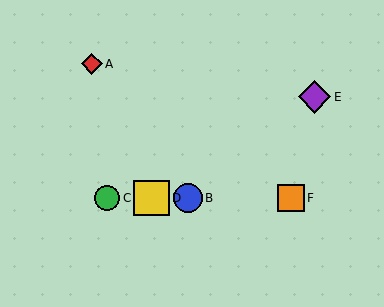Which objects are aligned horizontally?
Objects B, C, D, F are aligned horizontally.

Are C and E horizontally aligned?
No, C is at y≈198 and E is at y≈97.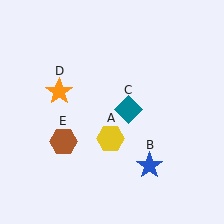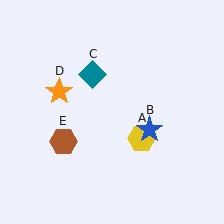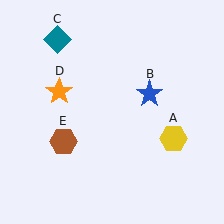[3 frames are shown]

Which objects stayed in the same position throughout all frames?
Orange star (object D) and brown hexagon (object E) remained stationary.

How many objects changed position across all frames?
3 objects changed position: yellow hexagon (object A), blue star (object B), teal diamond (object C).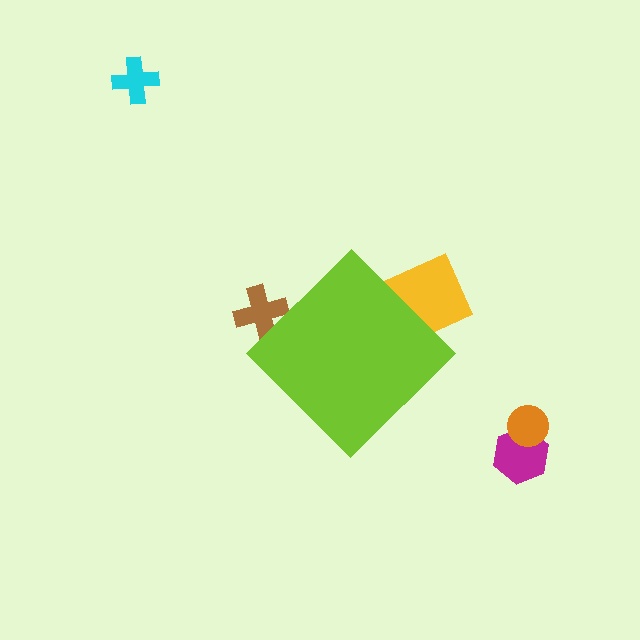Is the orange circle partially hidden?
No, the orange circle is fully visible.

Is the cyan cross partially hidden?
No, the cyan cross is fully visible.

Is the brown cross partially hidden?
Yes, the brown cross is partially hidden behind the lime diamond.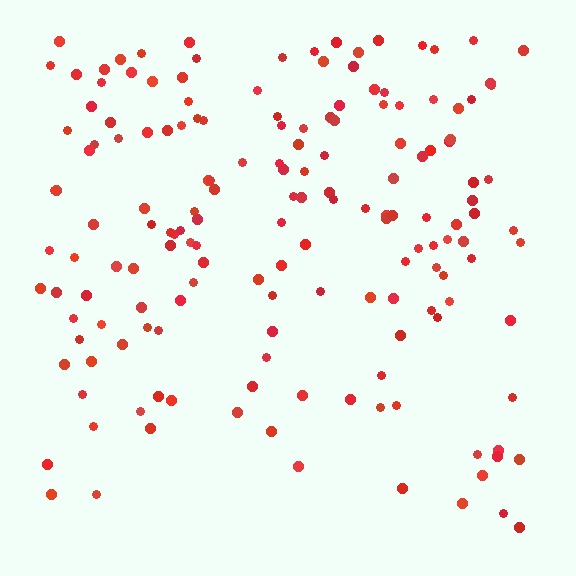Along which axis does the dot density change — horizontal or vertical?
Vertical.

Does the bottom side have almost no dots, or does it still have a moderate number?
Still a moderate number, just noticeably fewer than the top.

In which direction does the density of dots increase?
From bottom to top, with the top side densest.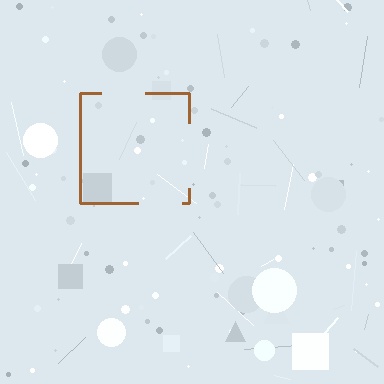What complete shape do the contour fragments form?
The contour fragments form a square.